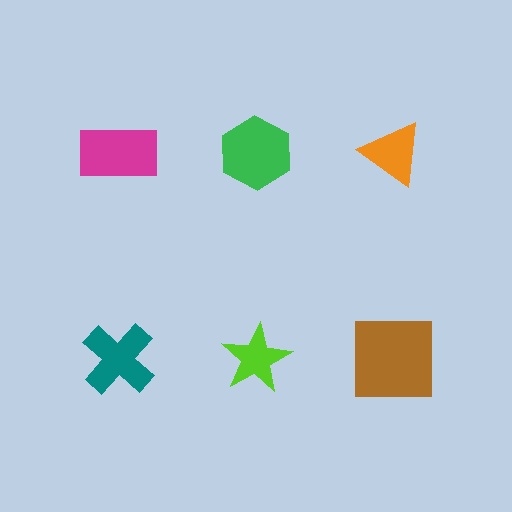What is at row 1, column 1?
A magenta rectangle.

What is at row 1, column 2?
A green hexagon.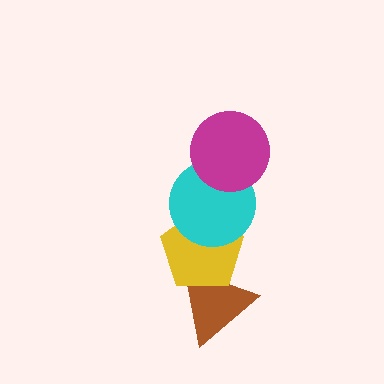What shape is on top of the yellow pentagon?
The cyan circle is on top of the yellow pentagon.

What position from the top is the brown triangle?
The brown triangle is 4th from the top.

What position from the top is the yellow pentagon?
The yellow pentagon is 3rd from the top.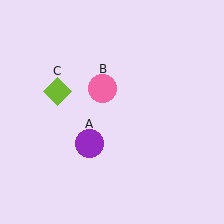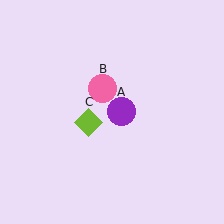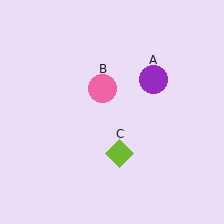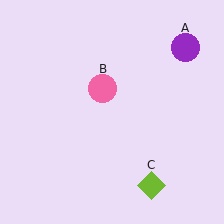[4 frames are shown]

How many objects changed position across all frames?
2 objects changed position: purple circle (object A), lime diamond (object C).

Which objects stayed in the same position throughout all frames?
Pink circle (object B) remained stationary.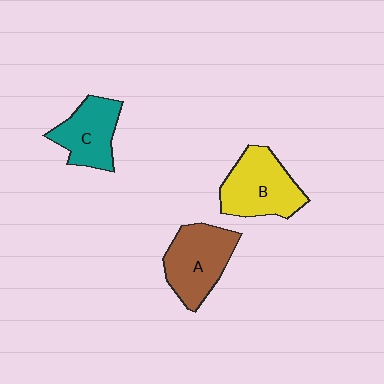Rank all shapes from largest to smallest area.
From largest to smallest: B (yellow), A (brown), C (teal).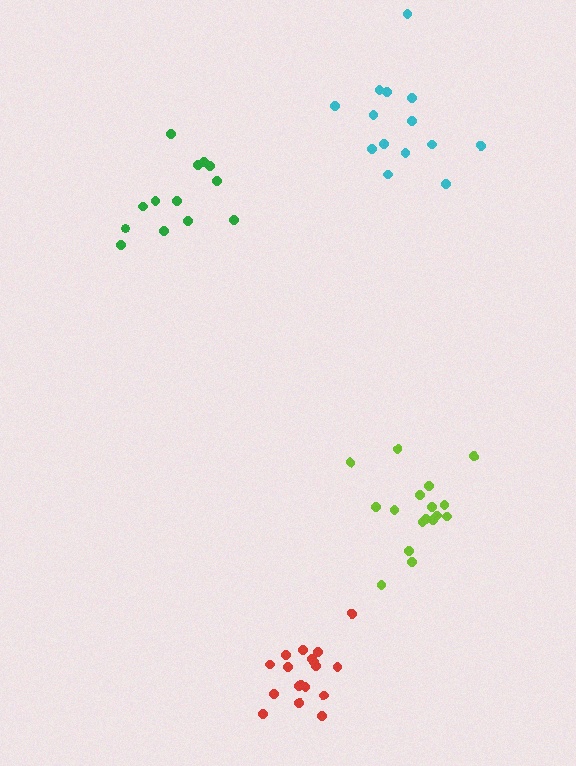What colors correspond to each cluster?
The clusters are colored: lime, green, cyan, red.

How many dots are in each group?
Group 1: 17 dots, Group 2: 13 dots, Group 3: 14 dots, Group 4: 18 dots (62 total).